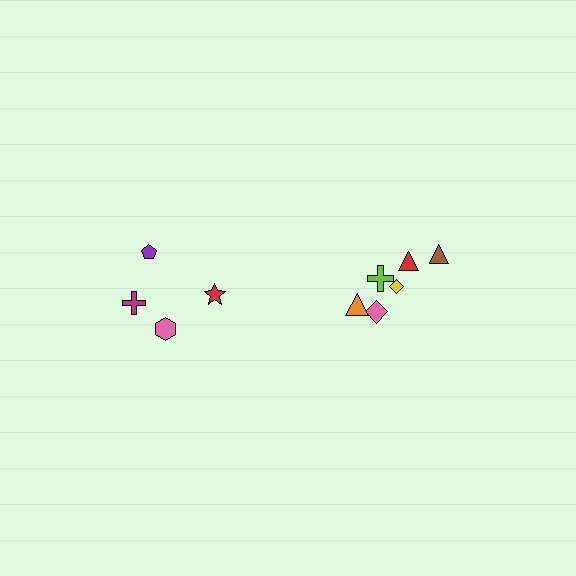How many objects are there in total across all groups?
There are 10 objects.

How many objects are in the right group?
There are 6 objects.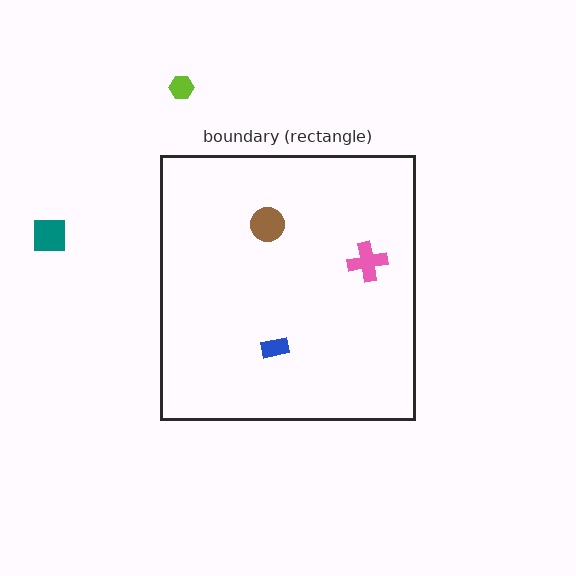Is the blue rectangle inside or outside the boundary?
Inside.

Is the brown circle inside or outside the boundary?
Inside.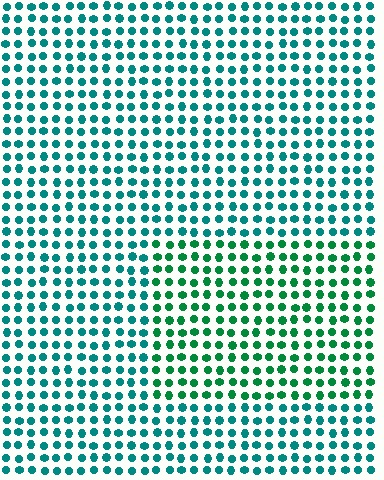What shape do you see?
I see a rectangle.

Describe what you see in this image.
The image is filled with small teal elements in a uniform arrangement. A rectangle-shaped region is visible where the elements are tinted to a slightly different hue, forming a subtle color boundary.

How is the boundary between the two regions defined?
The boundary is defined purely by a slight shift in hue (about 31 degrees). Spacing, size, and orientation are identical on both sides.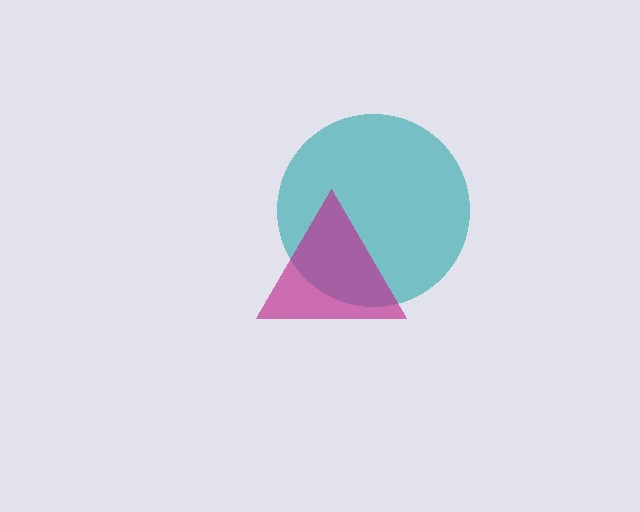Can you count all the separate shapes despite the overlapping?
Yes, there are 2 separate shapes.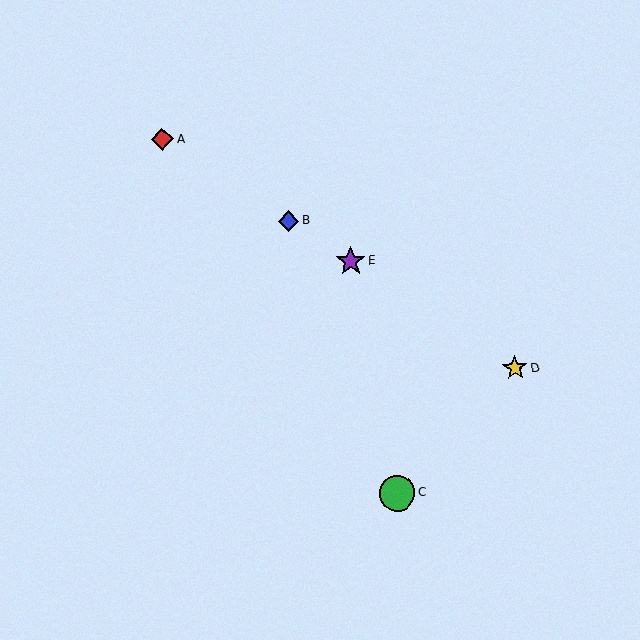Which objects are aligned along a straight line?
Objects A, B, D, E are aligned along a straight line.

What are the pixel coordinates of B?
Object B is at (288, 221).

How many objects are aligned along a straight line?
4 objects (A, B, D, E) are aligned along a straight line.